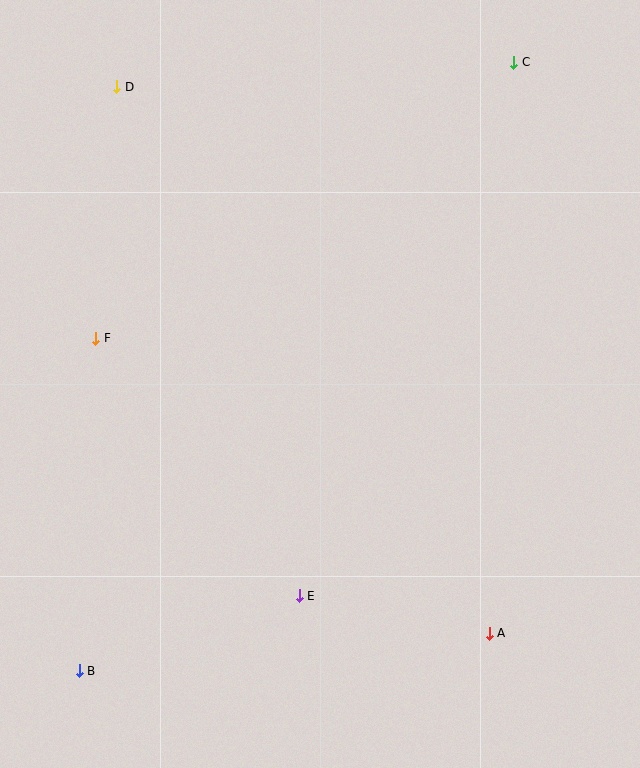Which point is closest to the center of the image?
Point E at (299, 596) is closest to the center.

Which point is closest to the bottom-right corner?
Point A is closest to the bottom-right corner.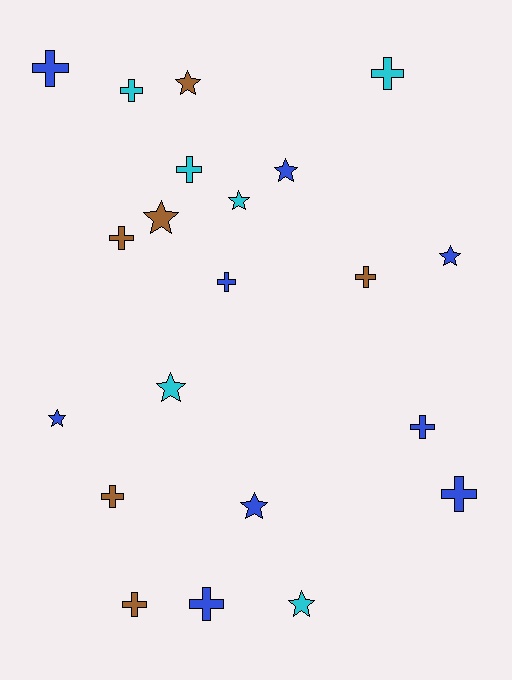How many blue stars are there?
There are 4 blue stars.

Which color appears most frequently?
Blue, with 9 objects.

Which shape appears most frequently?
Cross, with 12 objects.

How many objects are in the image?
There are 21 objects.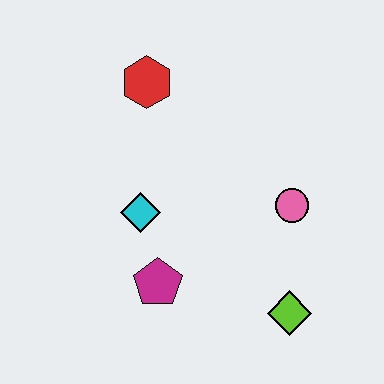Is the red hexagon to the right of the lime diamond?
No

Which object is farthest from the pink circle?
The red hexagon is farthest from the pink circle.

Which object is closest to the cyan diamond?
The magenta pentagon is closest to the cyan diamond.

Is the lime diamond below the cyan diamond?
Yes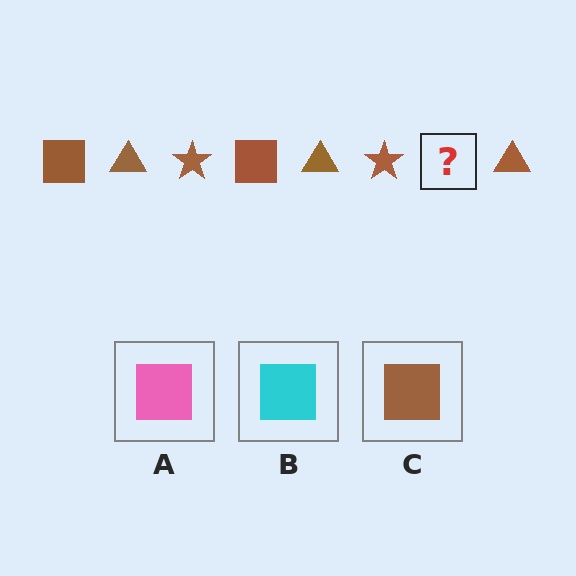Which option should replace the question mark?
Option C.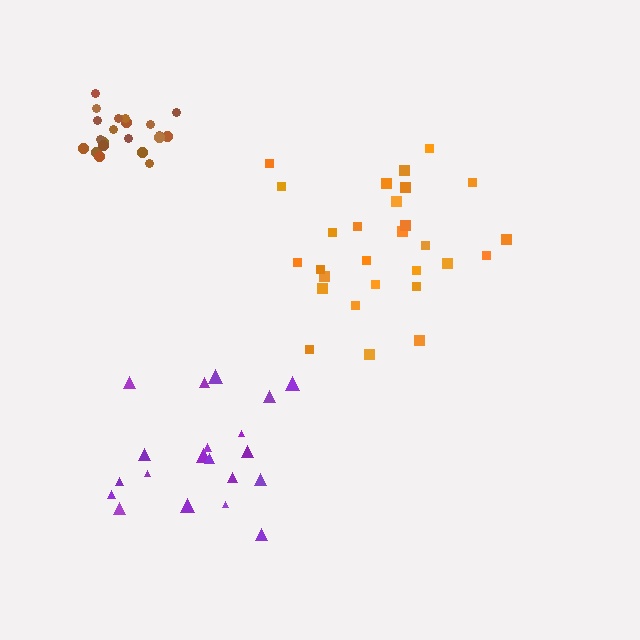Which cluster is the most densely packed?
Brown.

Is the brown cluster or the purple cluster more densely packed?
Brown.